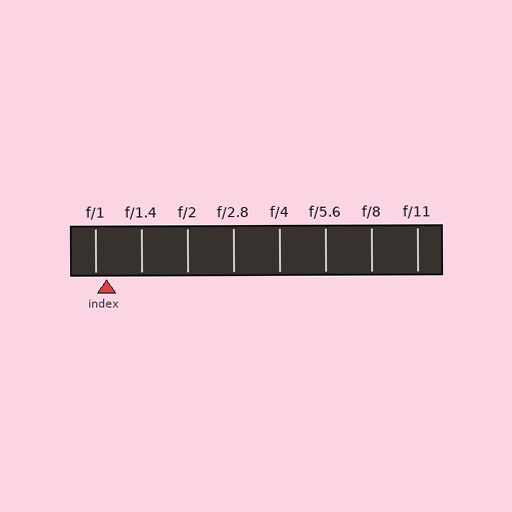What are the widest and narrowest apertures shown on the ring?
The widest aperture shown is f/1 and the narrowest is f/11.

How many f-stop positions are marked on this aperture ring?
There are 8 f-stop positions marked.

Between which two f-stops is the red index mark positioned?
The index mark is between f/1 and f/1.4.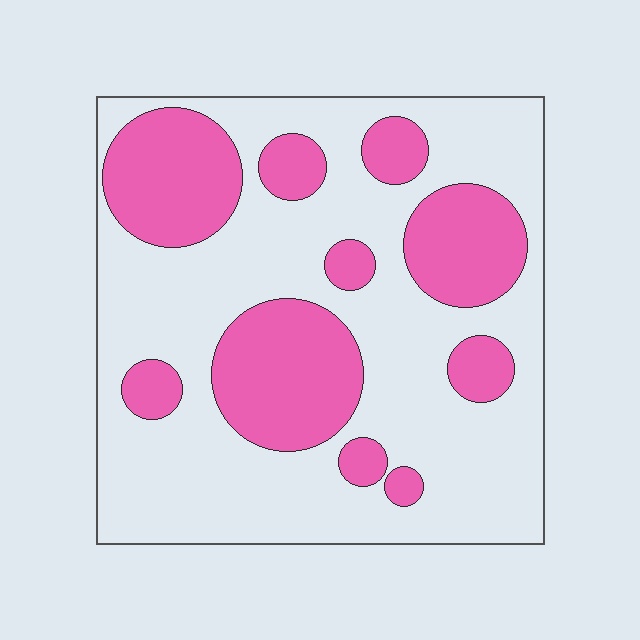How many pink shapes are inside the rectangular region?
10.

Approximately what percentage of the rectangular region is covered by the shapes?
Approximately 35%.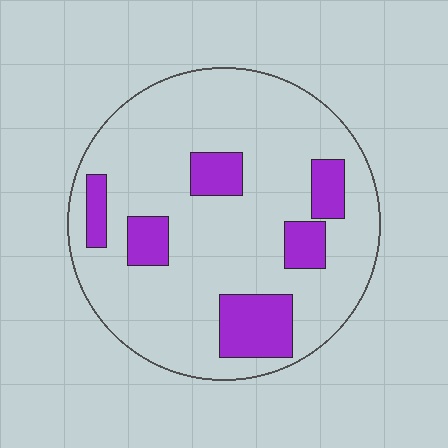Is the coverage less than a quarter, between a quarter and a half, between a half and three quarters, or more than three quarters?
Less than a quarter.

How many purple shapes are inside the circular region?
6.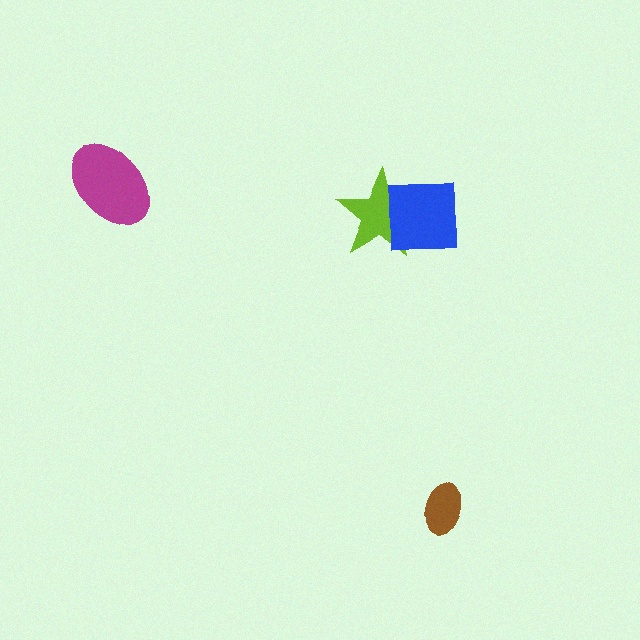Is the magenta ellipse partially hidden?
No, no other shape covers it.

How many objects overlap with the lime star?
1 object overlaps with the lime star.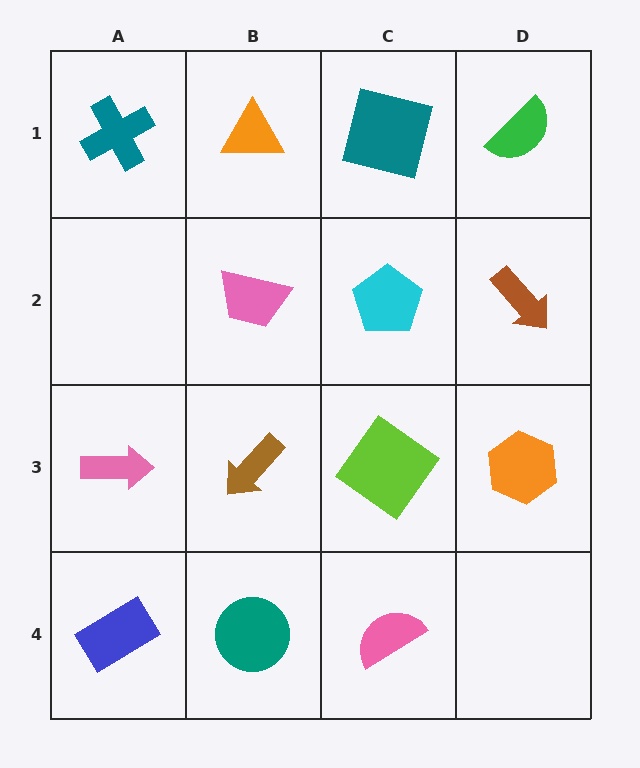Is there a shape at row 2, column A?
No, that cell is empty.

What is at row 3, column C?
A lime diamond.